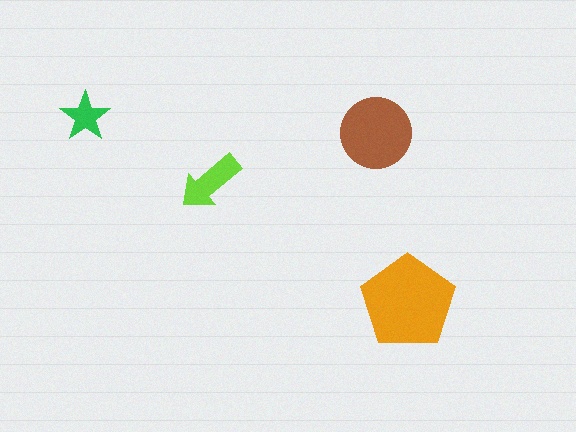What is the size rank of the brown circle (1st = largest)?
2nd.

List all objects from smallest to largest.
The green star, the lime arrow, the brown circle, the orange pentagon.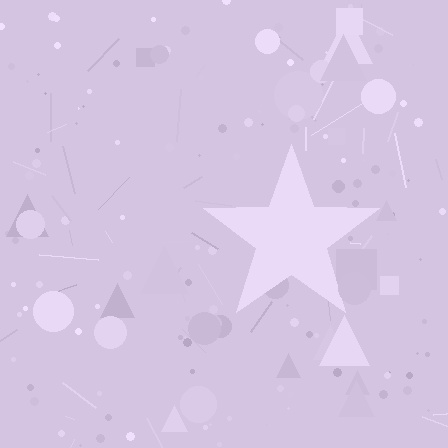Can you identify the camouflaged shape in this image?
The camouflaged shape is a star.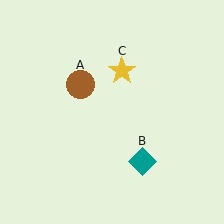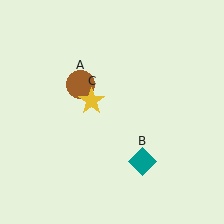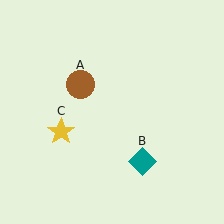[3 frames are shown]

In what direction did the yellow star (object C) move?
The yellow star (object C) moved down and to the left.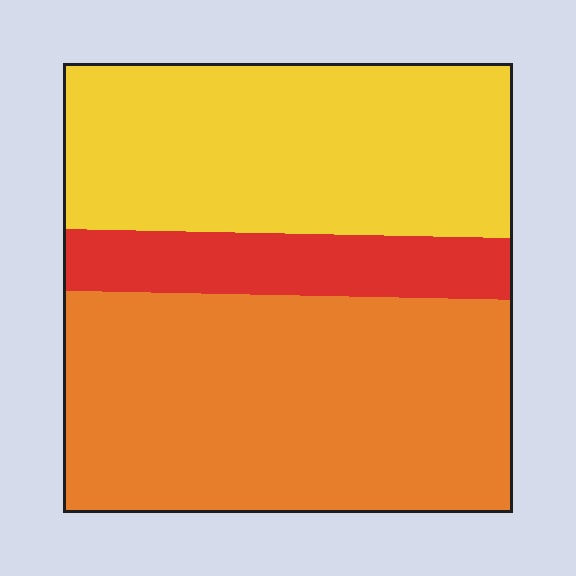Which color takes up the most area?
Orange, at roughly 50%.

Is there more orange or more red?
Orange.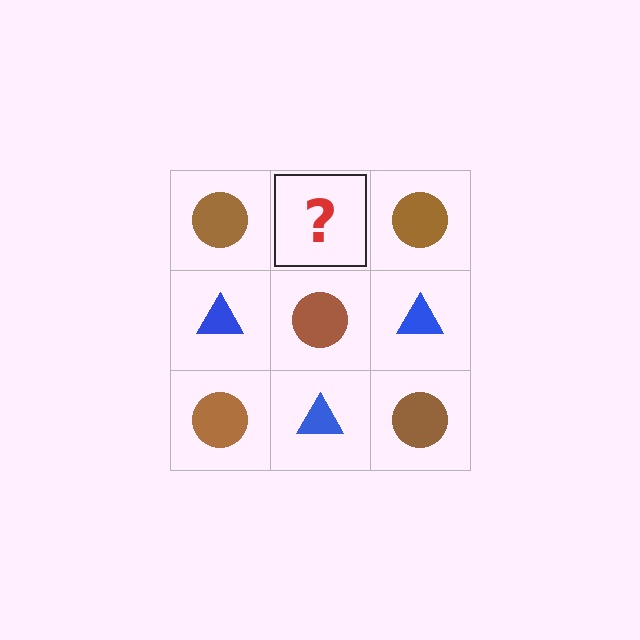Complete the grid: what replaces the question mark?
The question mark should be replaced with a blue triangle.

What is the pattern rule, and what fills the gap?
The rule is that it alternates brown circle and blue triangle in a checkerboard pattern. The gap should be filled with a blue triangle.